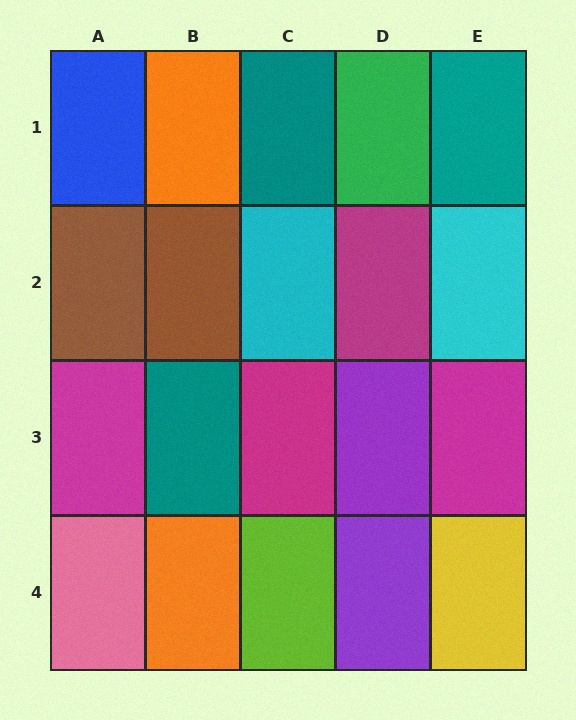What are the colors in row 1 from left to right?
Blue, orange, teal, green, teal.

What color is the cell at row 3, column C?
Magenta.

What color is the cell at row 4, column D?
Purple.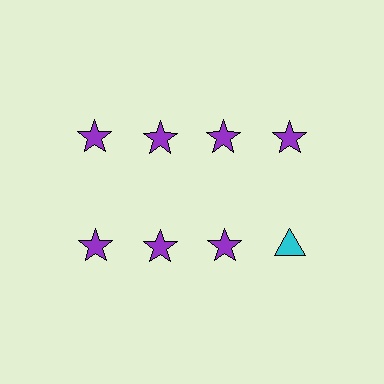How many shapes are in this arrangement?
There are 8 shapes arranged in a grid pattern.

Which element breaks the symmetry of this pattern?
The cyan triangle in the second row, second from right column breaks the symmetry. All other shapes are purple stars.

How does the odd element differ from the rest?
It differs in both color (cyan instead of purple) and shape (triangle instead of star).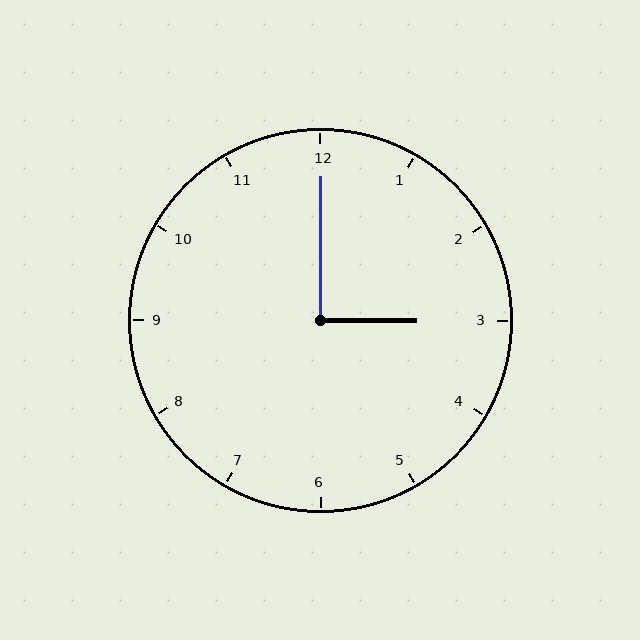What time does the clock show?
3:00.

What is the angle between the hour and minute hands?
Approximately 90 degrees.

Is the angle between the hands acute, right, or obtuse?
It is right.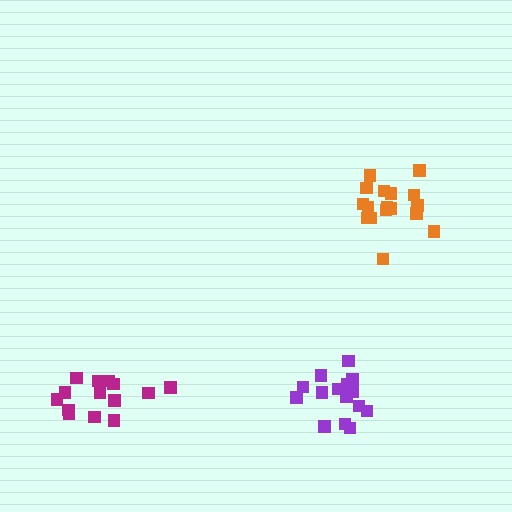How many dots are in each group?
Group 1: 17 dots, Group 2: 15 dots, Group 3: 14 dots (46 total).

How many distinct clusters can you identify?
There are 3 distinct clusters.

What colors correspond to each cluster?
The clusters are colored: orange, purple, magenta.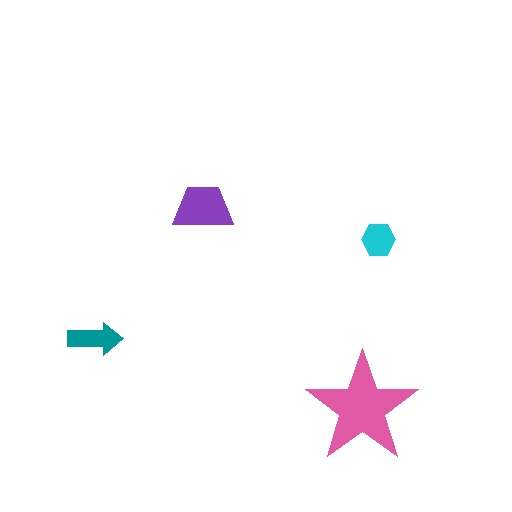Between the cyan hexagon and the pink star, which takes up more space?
The pink star.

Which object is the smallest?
The cyan hexagon.